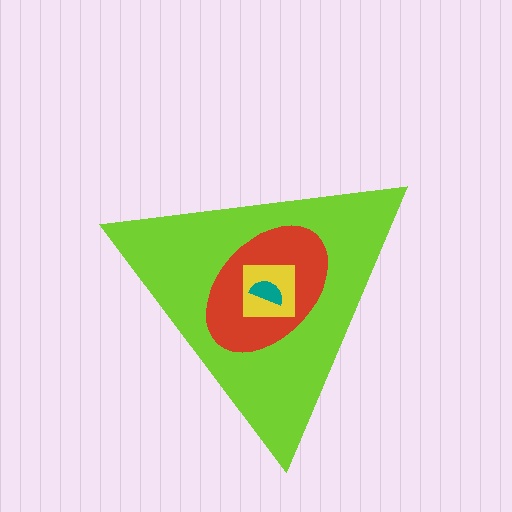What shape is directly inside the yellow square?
The teal semicircle.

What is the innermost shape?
The teal semicircle.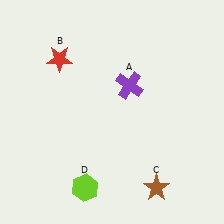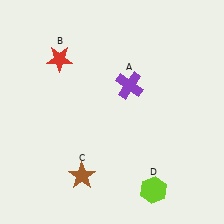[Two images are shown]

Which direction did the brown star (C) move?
The brown star (C) moved left.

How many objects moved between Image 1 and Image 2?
2 objects moved between the two images.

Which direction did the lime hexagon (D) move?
The lime hexagon (D) moved right.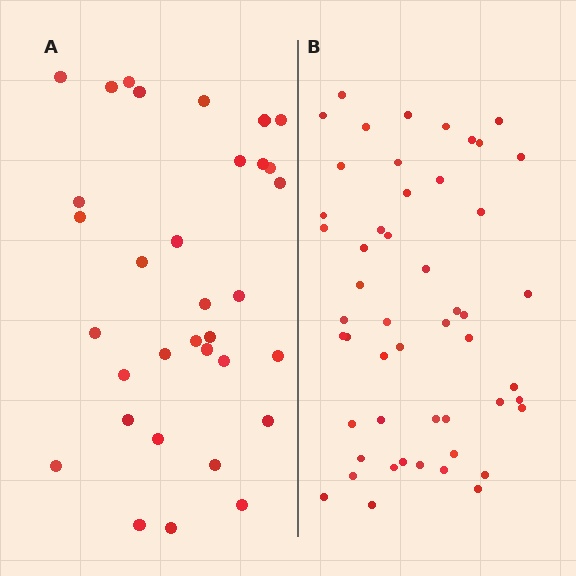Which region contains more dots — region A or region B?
Region B (the right region) has more dots.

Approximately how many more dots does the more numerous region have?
Region B has approximately 20 more dots than region A.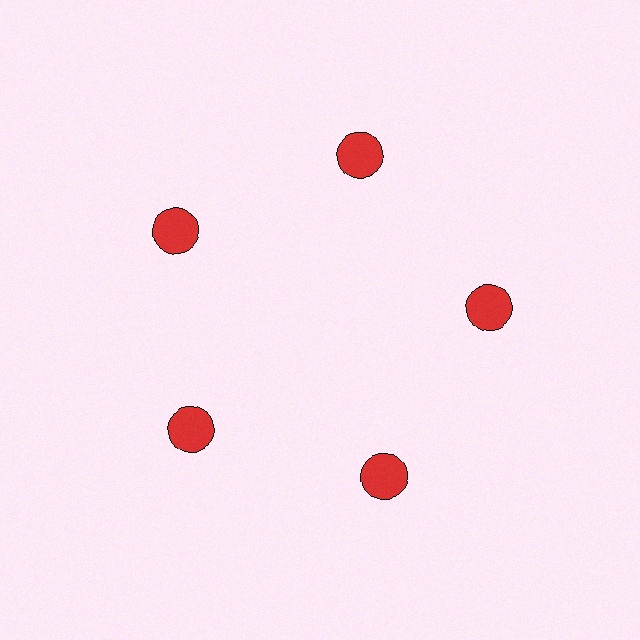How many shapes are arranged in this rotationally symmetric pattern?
There are 5 shapes, arranged in 5 groups of 1.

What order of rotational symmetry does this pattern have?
This pattern has 5-fold rotational symmetry.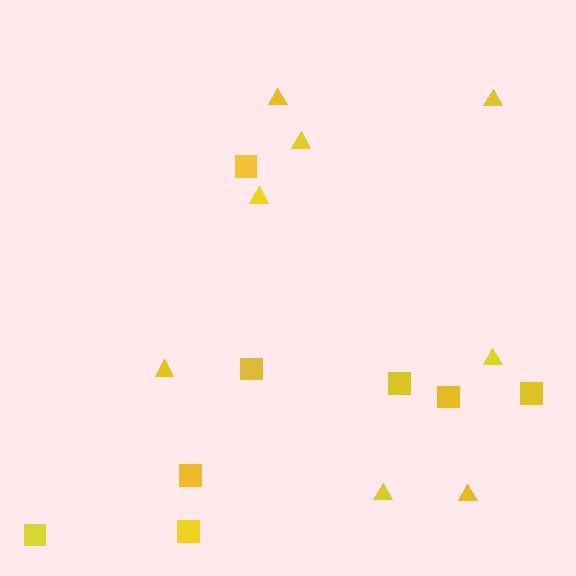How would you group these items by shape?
There are 2 groups: one group of triangles (8) and one group of squares (8).